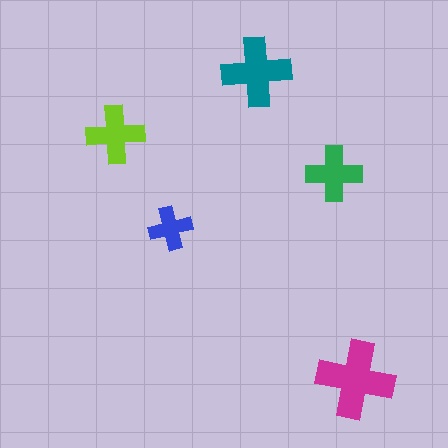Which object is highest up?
The teal cross is topmost.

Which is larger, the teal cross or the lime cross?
The teal one.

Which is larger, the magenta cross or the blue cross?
The magenta one.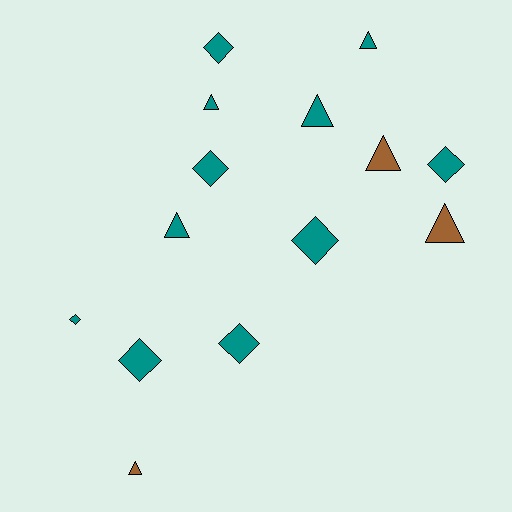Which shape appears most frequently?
Diamond, with 7 objects.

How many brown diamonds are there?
There are no brown diamonds.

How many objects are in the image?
There are 14 objects.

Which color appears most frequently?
Teal, with 11 objects.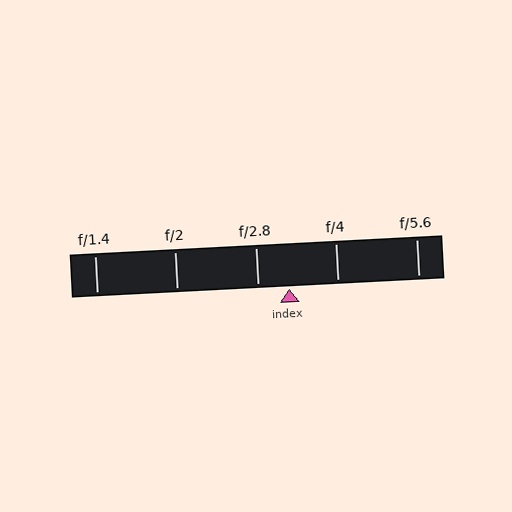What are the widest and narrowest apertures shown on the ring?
The widest aperture shown is f/1.4 and the narrowest is f/5.6.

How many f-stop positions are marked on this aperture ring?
There are 5 f-stop positions marked.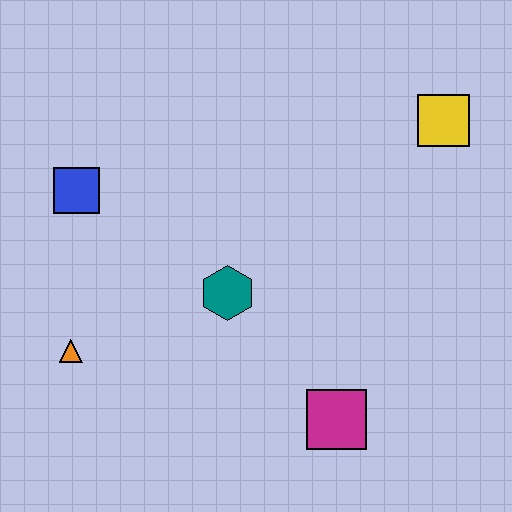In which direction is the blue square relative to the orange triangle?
The blue square is above the orange triangle.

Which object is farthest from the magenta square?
The blue square is farthest from the magenta square.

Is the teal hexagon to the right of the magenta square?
No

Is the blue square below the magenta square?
No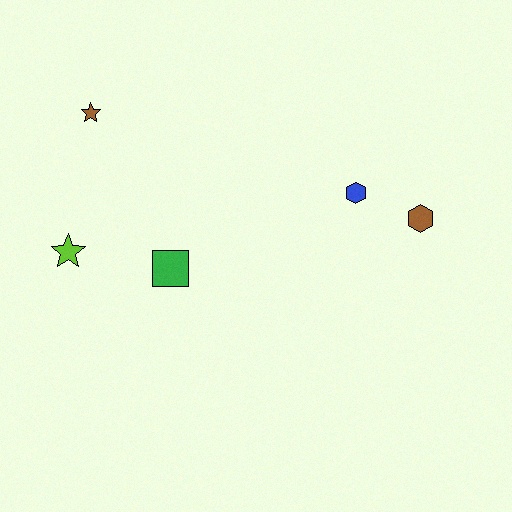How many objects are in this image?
There are 5 objects.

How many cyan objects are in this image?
There are no cyan objects.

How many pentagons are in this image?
There are no pentagons.